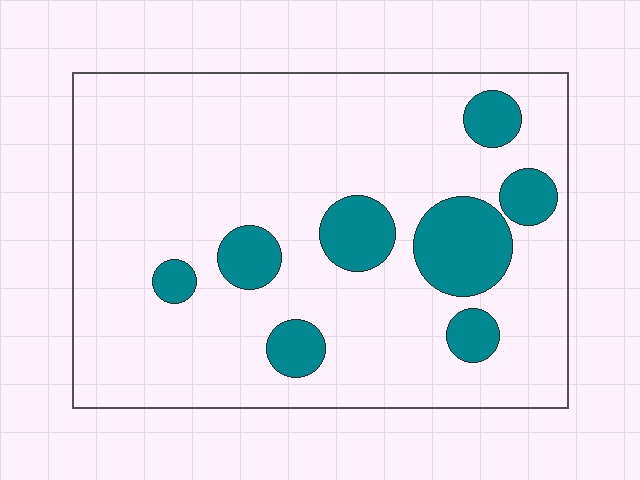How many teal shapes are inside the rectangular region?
8.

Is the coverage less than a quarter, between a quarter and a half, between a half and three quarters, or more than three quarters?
Less than a quarter.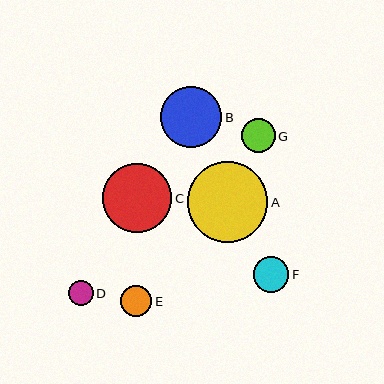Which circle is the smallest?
Circle D is the smallest with a size of approximately 25 pixels.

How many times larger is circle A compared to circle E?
Circle A is approximately 2.5 times the size of circle E.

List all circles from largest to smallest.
From largest to smallest: A, C, B, F, G, E, D.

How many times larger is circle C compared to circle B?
Circle C is approximately 1.1 times the size of circle B.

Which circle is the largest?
Circle A is the largest with a size of approximately 80 pixels.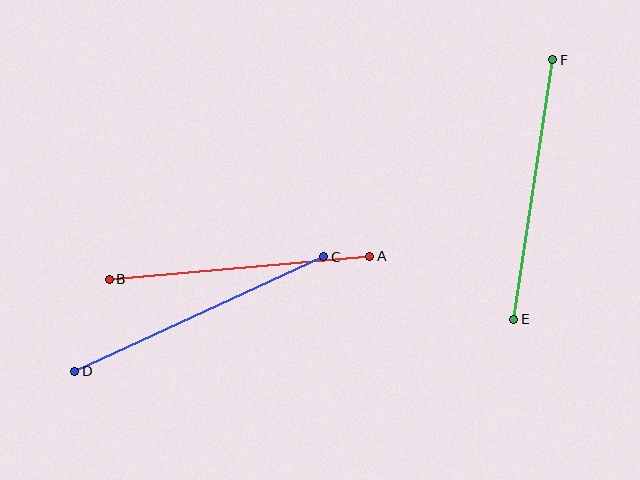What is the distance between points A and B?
The distance is approximately 262 pixels.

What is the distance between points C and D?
The distance is approximately 274 pixels.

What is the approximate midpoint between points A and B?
The midpoint is at approximately (239, 268) pixels.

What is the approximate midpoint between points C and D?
The midpoint is at approximately (199, 314) pixels.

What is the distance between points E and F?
The distance is approximately 263 pixels.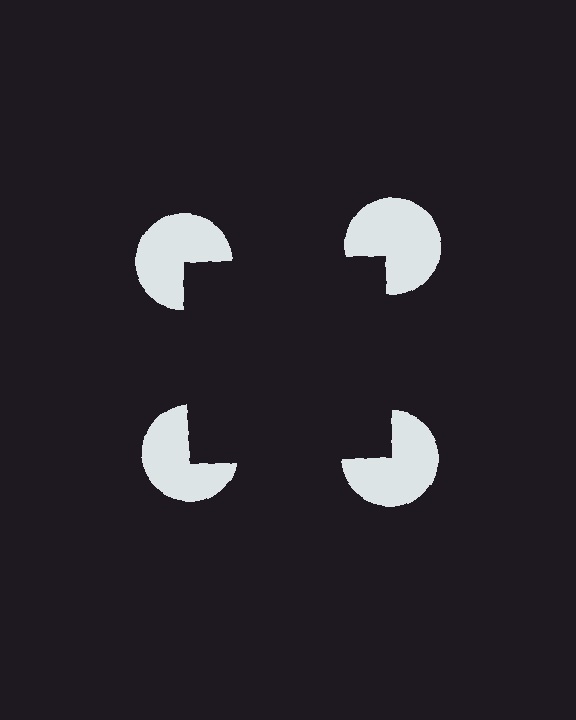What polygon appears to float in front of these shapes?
An illusory square — its edges are inferred from the aligned wedge cuts in the pac-man discs, not physically drawn.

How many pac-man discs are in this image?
There are 4 — one at each vertex of the illusory square.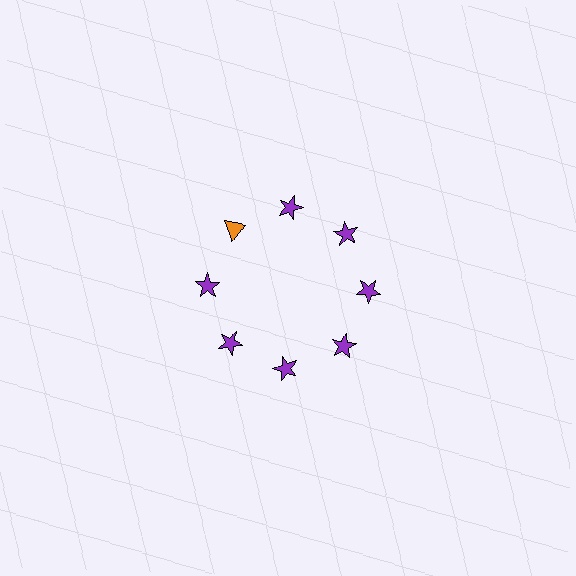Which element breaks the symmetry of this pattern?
The orange triangle at roughly the 10 o'clock position breaks the symmetry. All other shapes are purple stars.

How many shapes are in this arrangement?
There are 8 shapes arranged in a ring pattern.